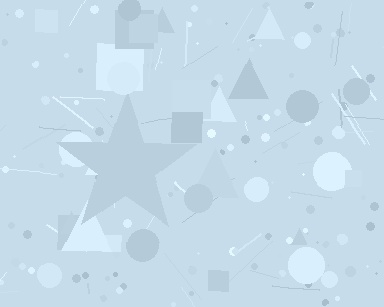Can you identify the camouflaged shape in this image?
The camouflaged shape is a star.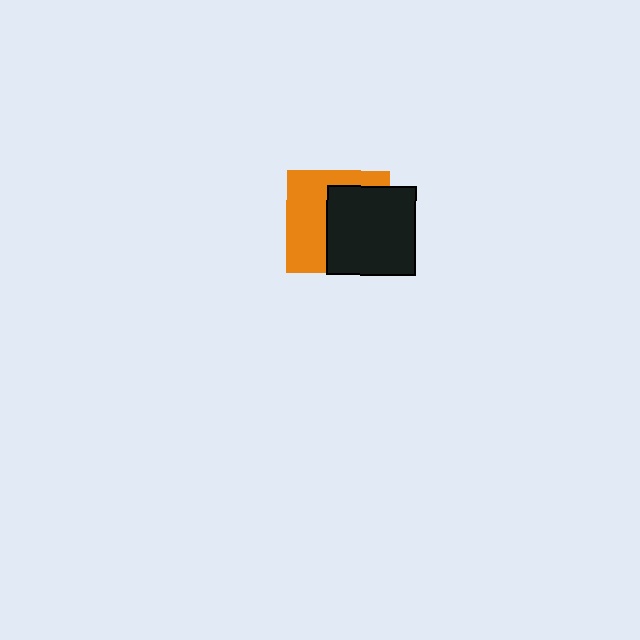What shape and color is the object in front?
The object in front is a black square.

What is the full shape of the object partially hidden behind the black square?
The partially hidden object is an orange square.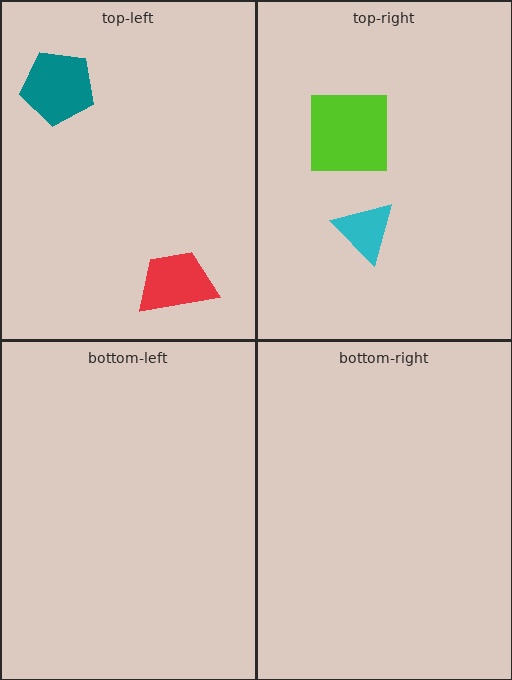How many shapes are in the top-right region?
2.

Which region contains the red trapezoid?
The top-left region.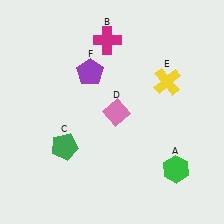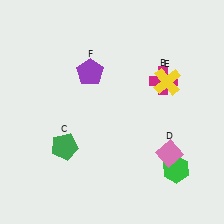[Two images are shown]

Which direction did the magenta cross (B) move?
The magenta cross (B) moved right.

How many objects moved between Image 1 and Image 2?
2 objects moved between the two images.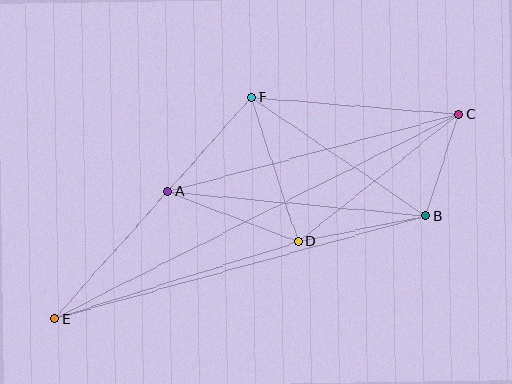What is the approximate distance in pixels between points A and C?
The distance between A and C is approximately 301 pixels.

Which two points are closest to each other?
Points B and C are closest to each other.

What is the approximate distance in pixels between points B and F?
The distance between B and F is approximately 211 pixels.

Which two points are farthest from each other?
Points C and E are farthest from each other.